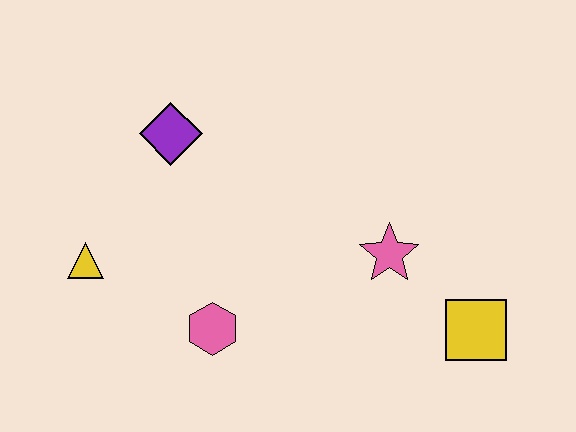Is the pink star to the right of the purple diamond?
Yes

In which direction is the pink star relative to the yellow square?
The pink star is to the left of the yellow square.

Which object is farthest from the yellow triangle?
The yellow square is farthest from the yellow triangle.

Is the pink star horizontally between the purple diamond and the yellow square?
Yes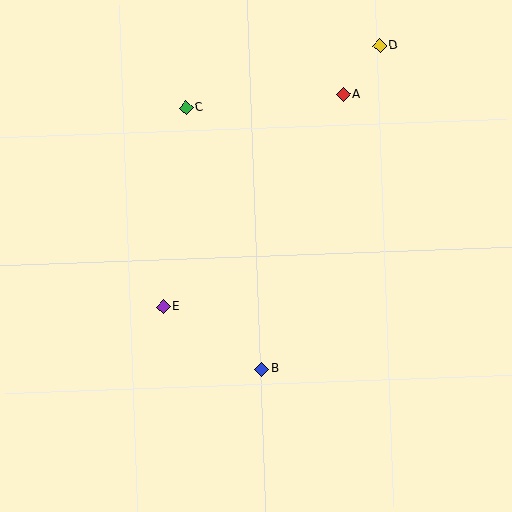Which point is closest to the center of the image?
Point E at (163, 307) is closest to the center.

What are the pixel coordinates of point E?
Point E is at (163, 307).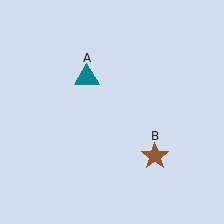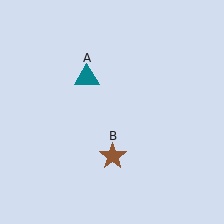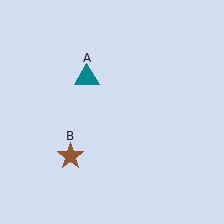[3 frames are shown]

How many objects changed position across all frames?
1 object changed position: brown star (object B).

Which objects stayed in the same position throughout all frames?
Teal triangle (object A) remained stationary.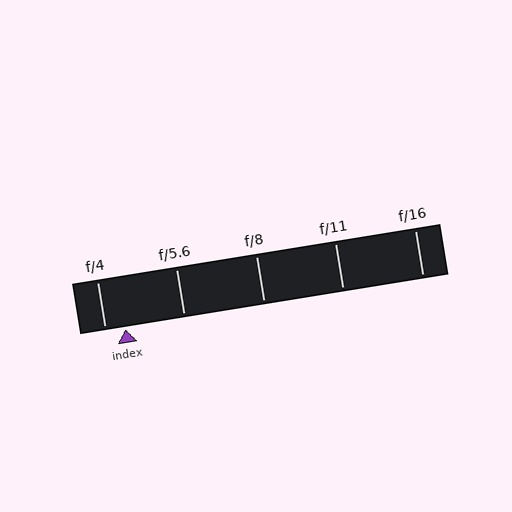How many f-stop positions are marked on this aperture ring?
There are 5 f-stop positions marked.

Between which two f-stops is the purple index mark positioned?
The index mark is between f/4 and f/5.6.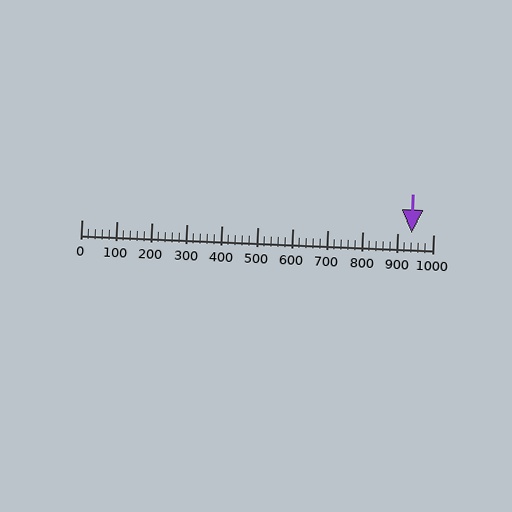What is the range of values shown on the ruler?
The ruler shows values from 0 to 1000.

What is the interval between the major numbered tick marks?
The major tick marks are spaced 100 units apart.